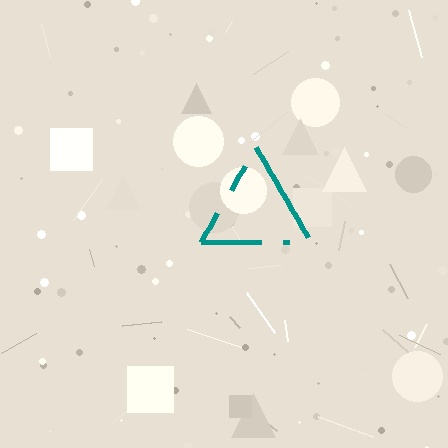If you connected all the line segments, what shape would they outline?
They would outline a triangle.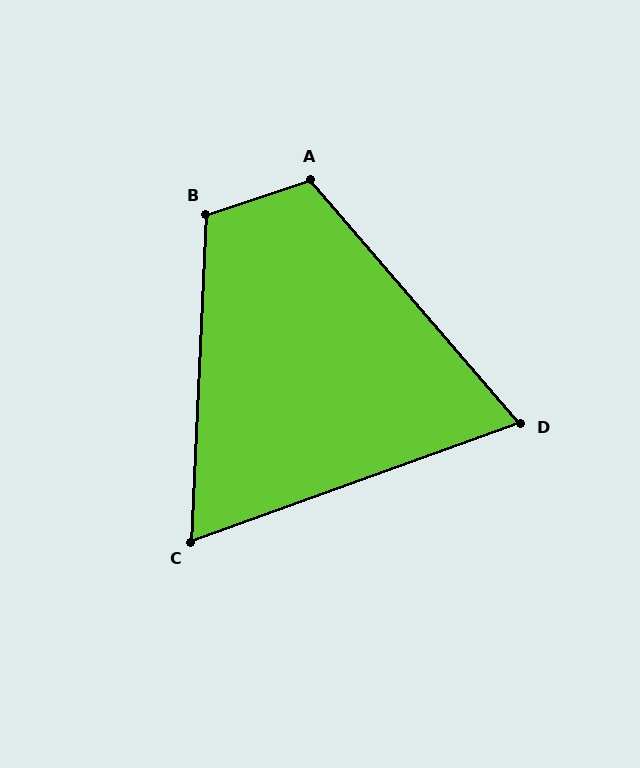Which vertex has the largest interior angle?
A, at approximately 112 degrees.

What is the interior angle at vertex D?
Approximately 69 degrees (acute).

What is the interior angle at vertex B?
Approximately 111 degrees (obtuse).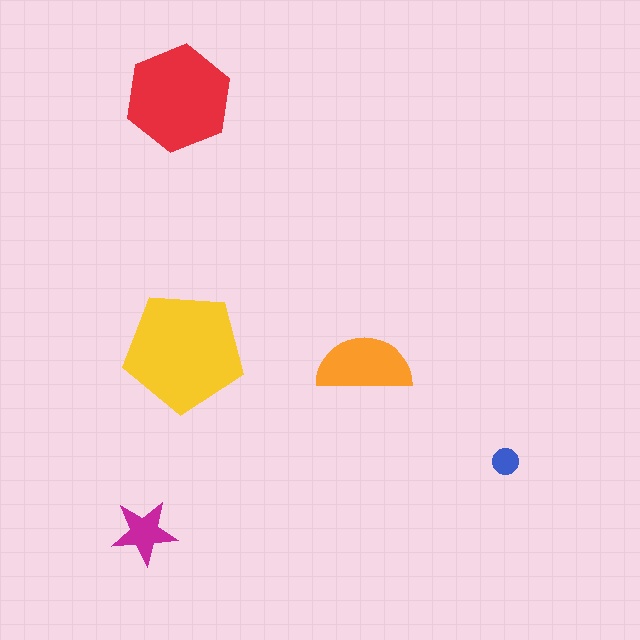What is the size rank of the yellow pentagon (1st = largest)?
1st.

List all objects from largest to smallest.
The yellow pentagon, the red hexagon, the orange semicircle, the magenta star, the blue circle.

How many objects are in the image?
There are 5 objects in the image.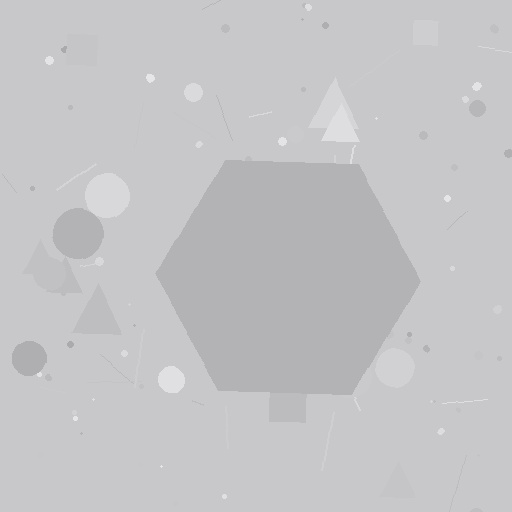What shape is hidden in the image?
A hexagon is hidden in the image.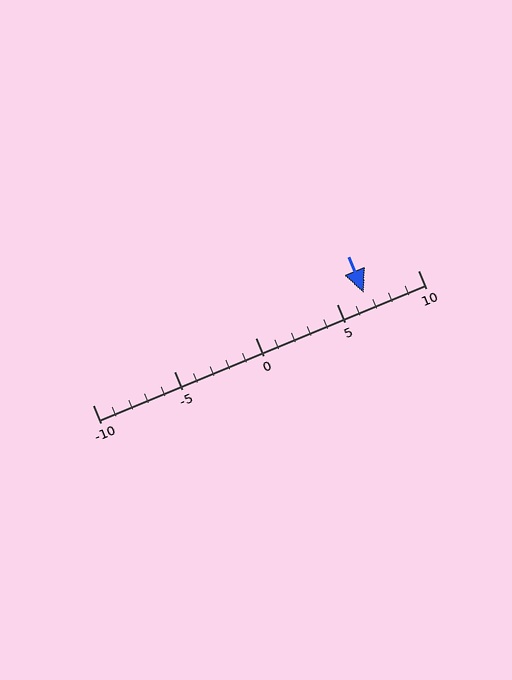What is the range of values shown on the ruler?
The ruler shows values from -10 to 10.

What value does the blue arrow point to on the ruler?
The blue arrow points to approximately 7.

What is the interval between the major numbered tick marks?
The major tick marks are spaced 5 units apart.